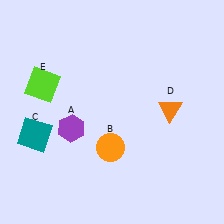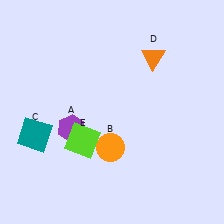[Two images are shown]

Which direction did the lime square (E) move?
The lime square (E) moved down.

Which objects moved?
The objects that moved are: the orange triangle (D), the lime square (E).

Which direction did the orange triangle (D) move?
The orange triangle (D) moved up.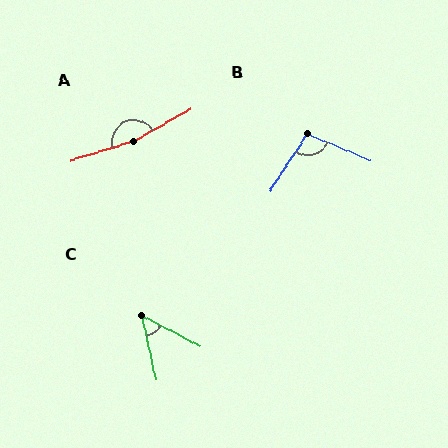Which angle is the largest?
A, at approximately 168 degrees.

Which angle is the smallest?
C, at approximately 50 degrees.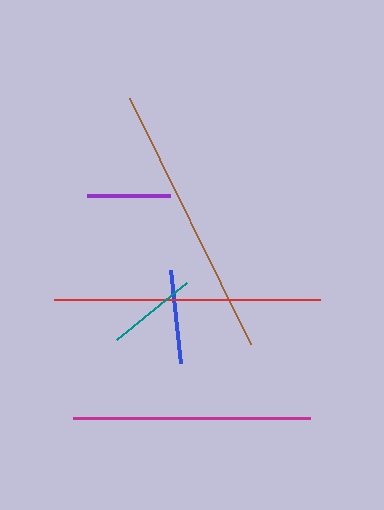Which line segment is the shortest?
The purple line is the shortest at approximately 83 pixels.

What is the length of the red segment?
The red segment is approximately 266 pixels long.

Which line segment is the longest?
The brown line is the longest at approximately 274 pixels.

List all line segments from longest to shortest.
From longest to shortest: brown, red, magenta, blue, teal, purple.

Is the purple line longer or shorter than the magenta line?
The magenta line is longer than the purple line.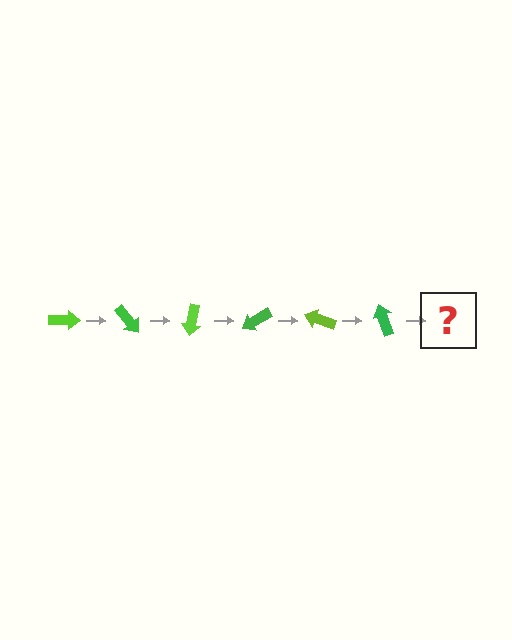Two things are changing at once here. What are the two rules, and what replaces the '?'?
The two rules are that it rotates 50 degrees each step and the color cycles through lime and green. The '?' should be a lime arrow, rotated 300 degrees from the start.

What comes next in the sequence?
The next element should be a lime arrow, rotated 300 degrees from the start.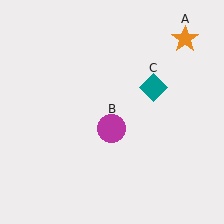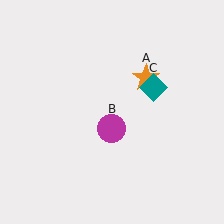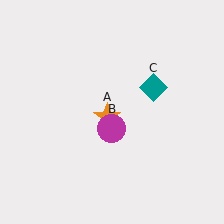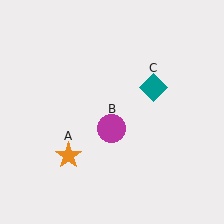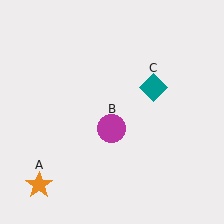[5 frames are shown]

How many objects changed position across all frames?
1 object changed position: orange star (object A).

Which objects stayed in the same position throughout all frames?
Magenta circle (object B) and teal diamond (object C) remained stationary.